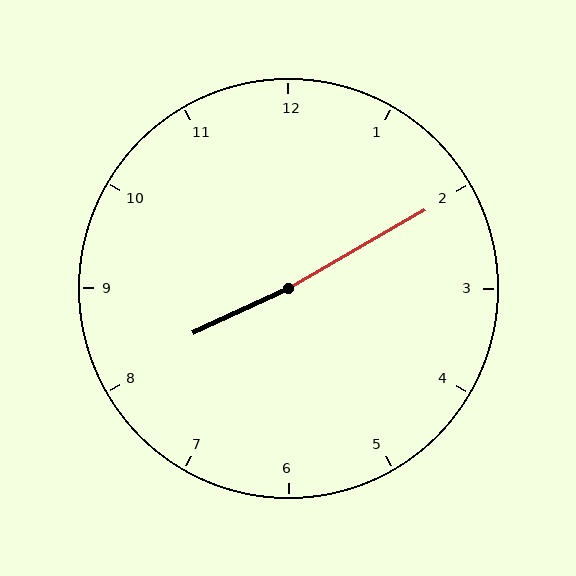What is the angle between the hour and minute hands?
Approximately 175 degrees.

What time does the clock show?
8:10.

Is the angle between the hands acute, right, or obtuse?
It is obtuse.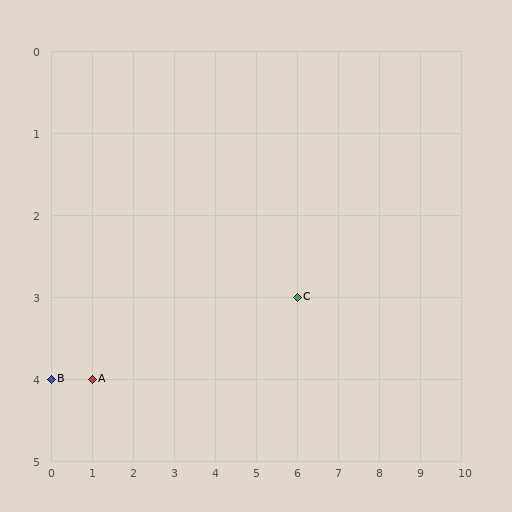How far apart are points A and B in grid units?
Points A and B are 1 column apart.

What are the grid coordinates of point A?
Point A is at grid coordinates (1, 4).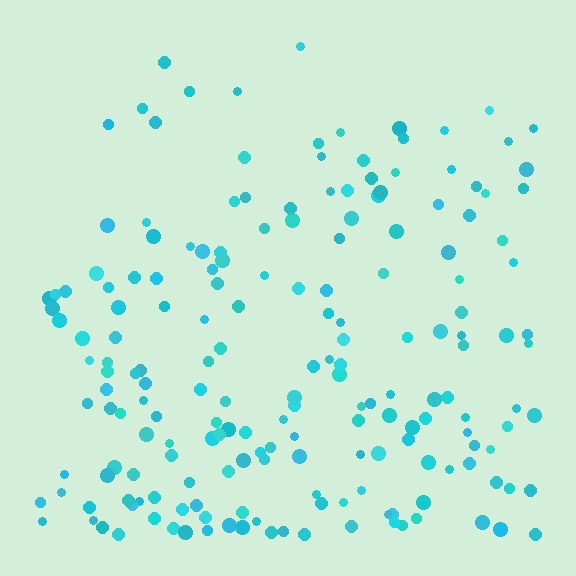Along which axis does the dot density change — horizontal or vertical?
Vertical.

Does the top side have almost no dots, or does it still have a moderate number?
Still a moderate number, just noticeably fewer than the bottom.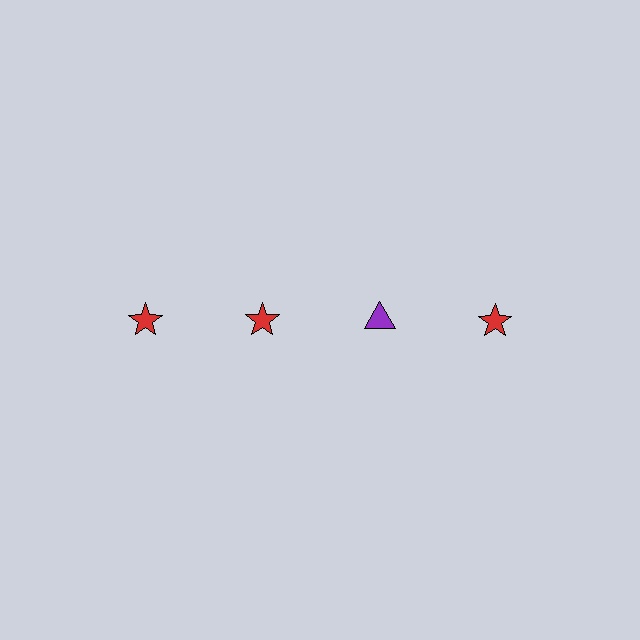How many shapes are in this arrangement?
There are 4 shapes arranged in a grid pattern.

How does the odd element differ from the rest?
It differs in both color (purple instead of red) and shape (triangle instead of star).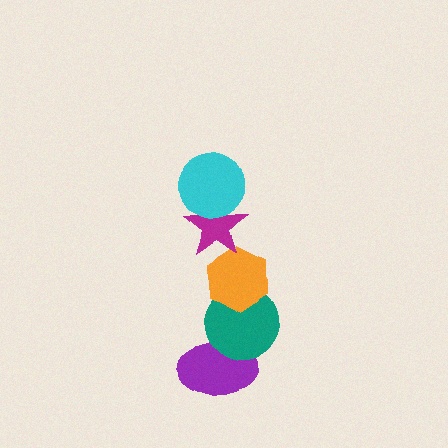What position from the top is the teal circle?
The teal circle is 4th from the top.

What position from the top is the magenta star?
The magenta star is 2nd from the top.